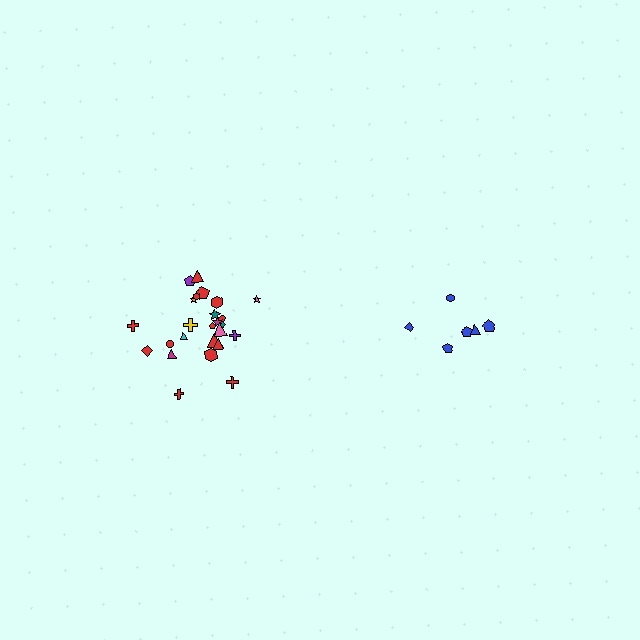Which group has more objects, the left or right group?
The left group.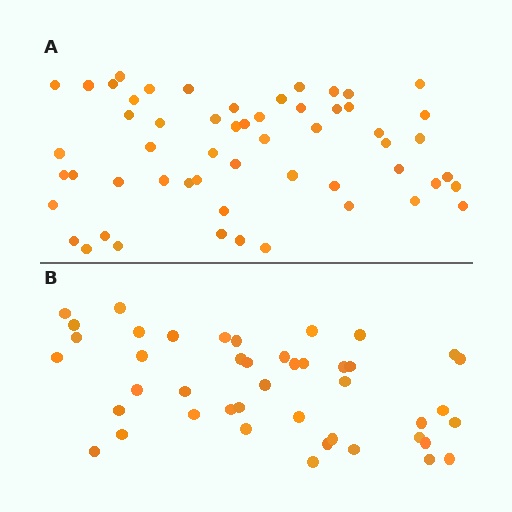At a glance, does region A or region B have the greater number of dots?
Region A (the top region) has more dots.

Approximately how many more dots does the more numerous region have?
Region A has roughly 12 or so more dots than region B.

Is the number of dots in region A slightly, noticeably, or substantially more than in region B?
Region A has noticeably more, but not dramatically so. The ratio is roughly 1.3 to 1.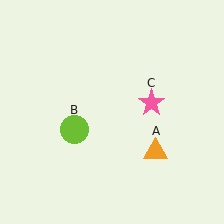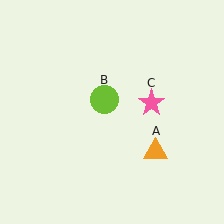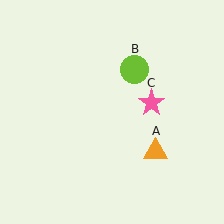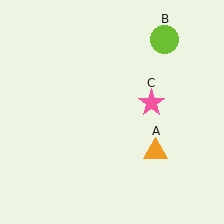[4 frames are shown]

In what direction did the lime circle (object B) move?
The lime circle (object B) moved up and to the right.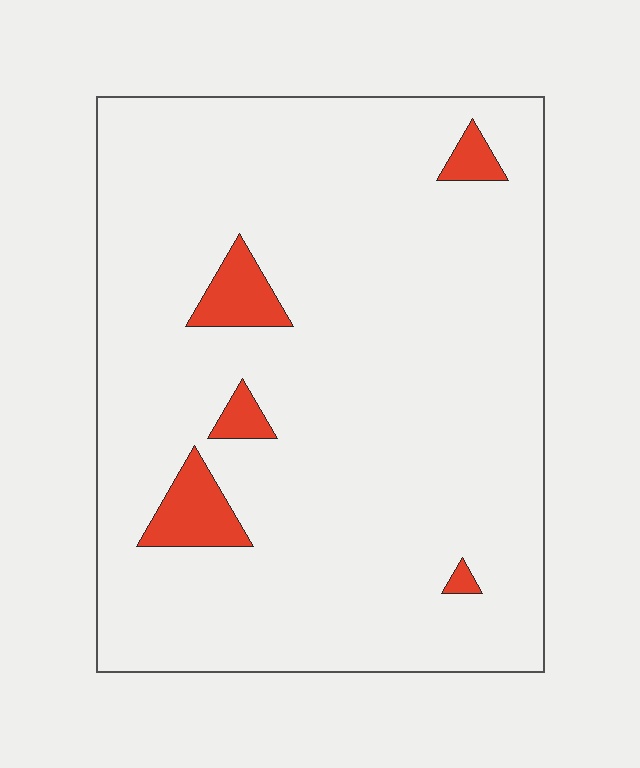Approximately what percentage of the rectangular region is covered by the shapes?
Approximately 5%.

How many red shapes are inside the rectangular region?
5.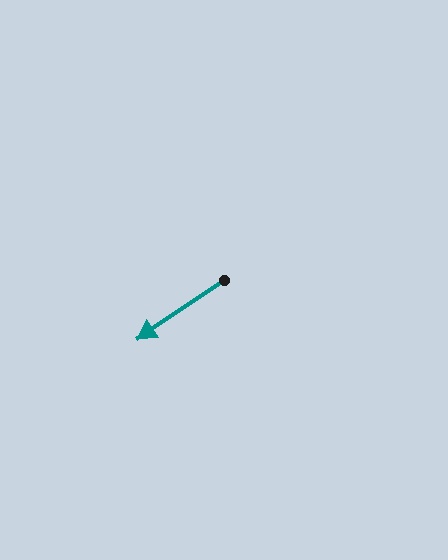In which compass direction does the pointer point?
Southwest.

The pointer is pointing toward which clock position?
Roughly 8 o'clock.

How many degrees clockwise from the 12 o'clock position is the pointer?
Approximately 236 degrees.